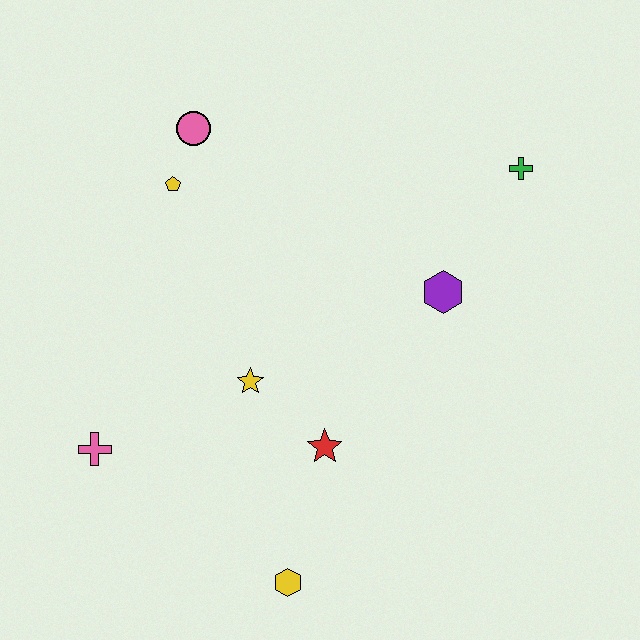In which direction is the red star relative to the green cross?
The red star is below the green cross.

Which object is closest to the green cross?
The purple hexagon is closest to the green cross.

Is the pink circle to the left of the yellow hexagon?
Yes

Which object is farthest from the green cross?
The pink cross is farthest from the green cross.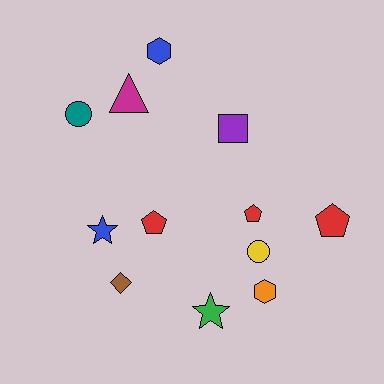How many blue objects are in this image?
There are 2 blue objects.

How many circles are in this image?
There are 2 circles.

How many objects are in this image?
There are 12 objects.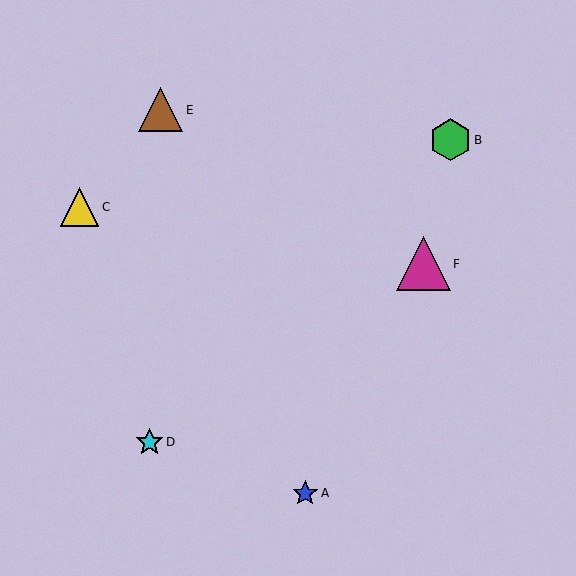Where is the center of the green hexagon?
The center of the green hexagon is at (450, 140).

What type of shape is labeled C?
Shape C is a yellow triangle.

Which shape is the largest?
The magenta triangle (labeled F) is the largest.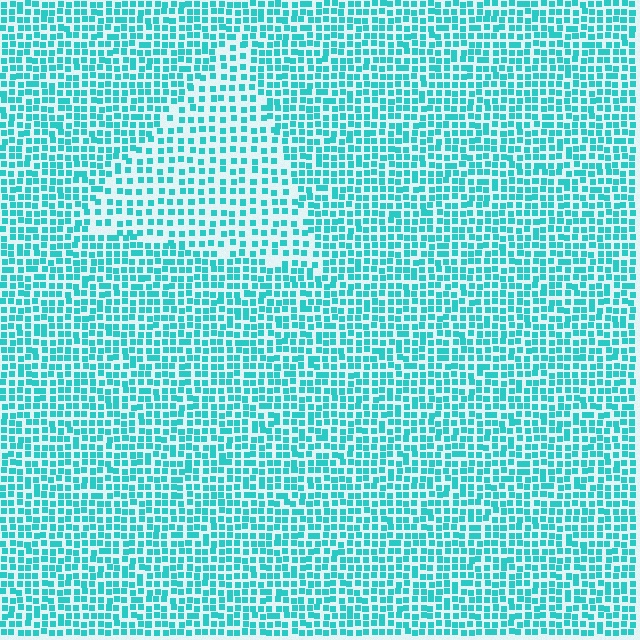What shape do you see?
I see a triangle.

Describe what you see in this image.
The image contains small cyan elements arranged at two different densities. A triangle-shaped region is visible where the elements are less densely packed than the surrounding area.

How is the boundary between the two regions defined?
The boundary is defined by a change in element density (approximately 1.7x ratio). All elements are the same color, size, and shape.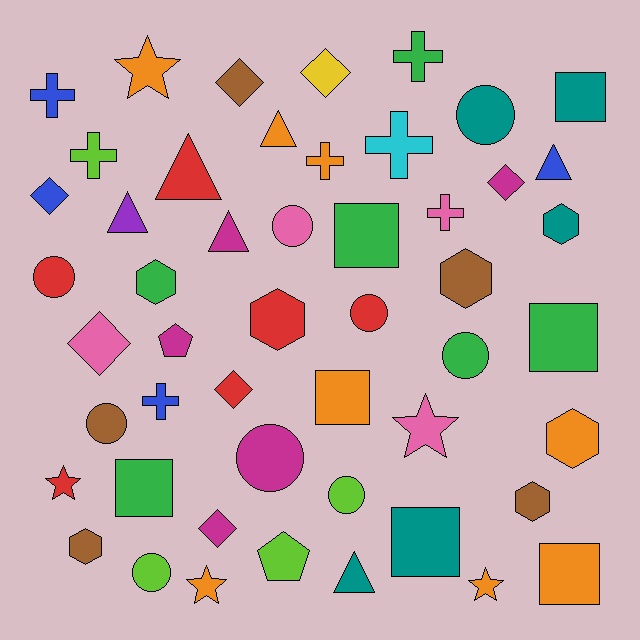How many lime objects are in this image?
There are 4 lime objects.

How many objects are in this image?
There are 50 objects.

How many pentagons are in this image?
There are 2 pentagons.